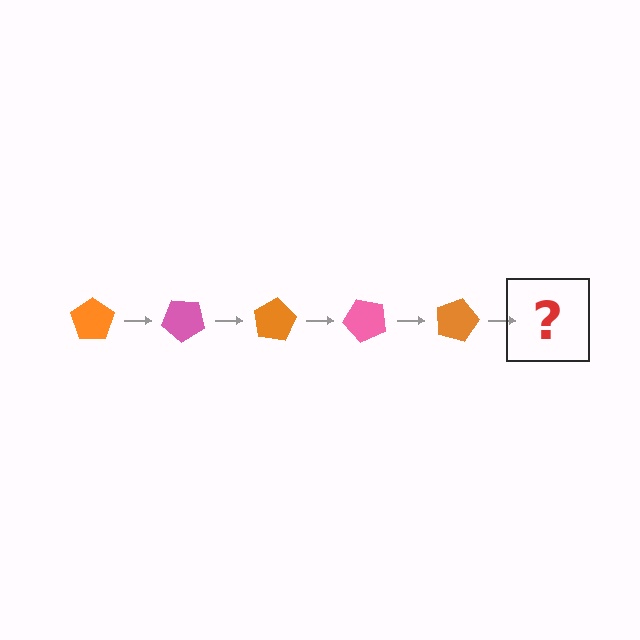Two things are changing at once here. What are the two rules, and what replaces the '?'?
The two rules are that it rotates 40 degrees each step and the color cycles through orange and pink. The '?' should be a pink pentagon, rotated 200 degrees from the start.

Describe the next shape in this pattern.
It should be a pink pentagon, rotated 200 degrees from the start.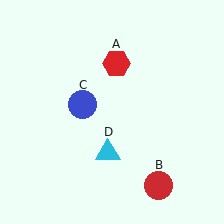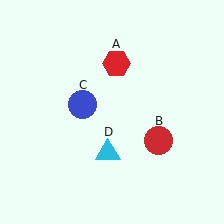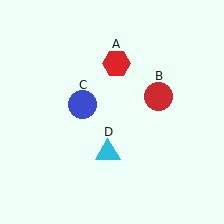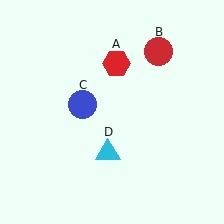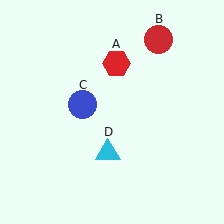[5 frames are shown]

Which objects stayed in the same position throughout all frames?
Red hexagon (object A) and blue circle (object C) and cyan triangle (object D) remained stationary.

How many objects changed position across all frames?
1 object changed position: red circle (object B).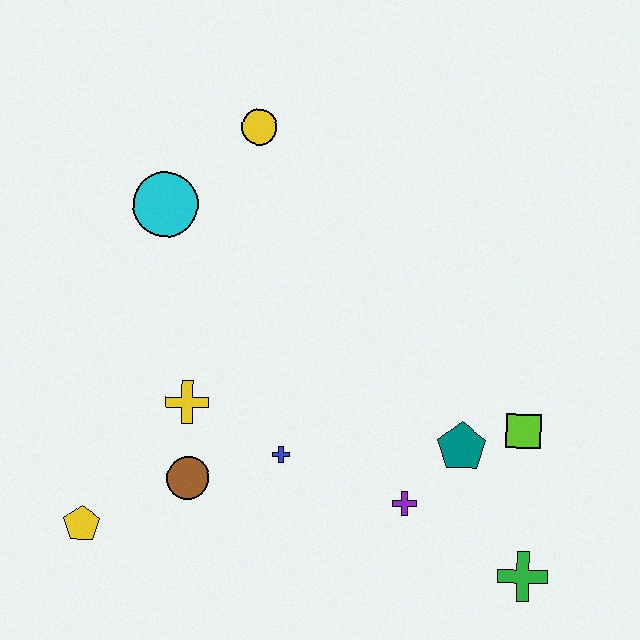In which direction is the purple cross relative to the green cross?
The purple cross is to the left of the green cross.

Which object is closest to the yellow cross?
The brown circle is closest to the yellow cross.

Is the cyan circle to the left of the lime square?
Yes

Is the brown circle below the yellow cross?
Yes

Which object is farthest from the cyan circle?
The green cross is farthest from the cyan circle.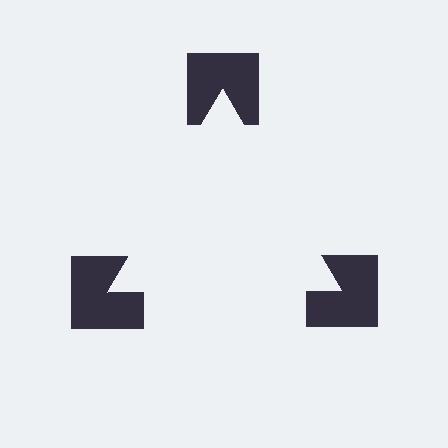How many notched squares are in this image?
There are 3 — one at each vertex of the illusory triangle.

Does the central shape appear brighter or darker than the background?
It typically appears slightly brighter than the background, even though no actual brightness change is drawn.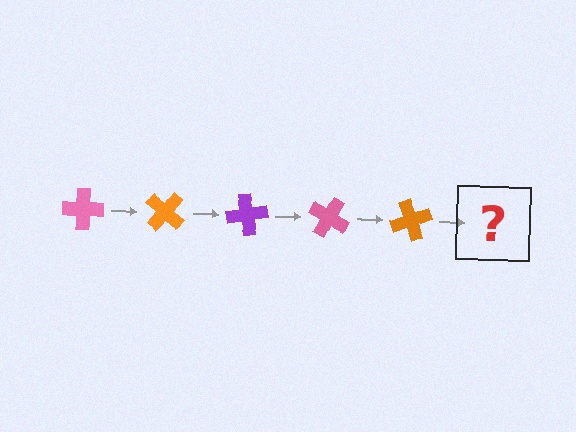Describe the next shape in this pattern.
It should be a purple cross, rotated 200 degrees from the start.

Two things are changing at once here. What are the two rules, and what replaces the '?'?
The two rules are that it rotates 40 degrees each step and the color cycles through pink, orange, and purple. The '?' should be a purple cross, rotated 200 degrees from the start.